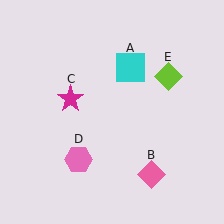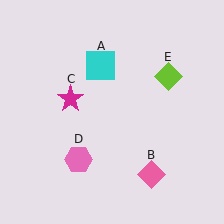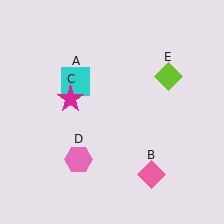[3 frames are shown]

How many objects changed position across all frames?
1 object changed position: cyan square (object A).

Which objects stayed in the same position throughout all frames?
Pink diamond (object B) and magenta star (object C) and pink hexagon (object D) and lime diamond (object E) remained stationary.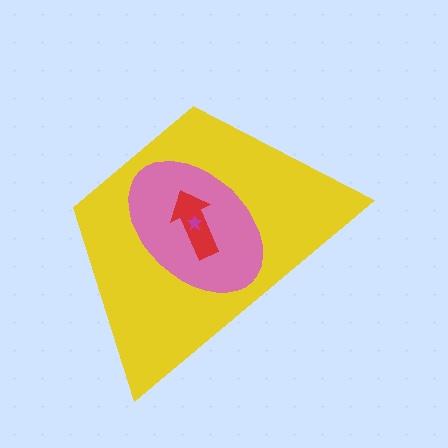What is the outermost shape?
The yellow trapezoid.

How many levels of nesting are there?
4.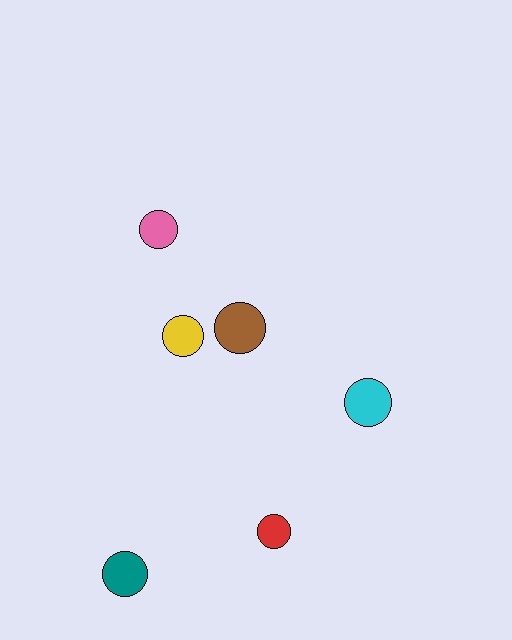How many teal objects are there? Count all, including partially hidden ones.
There is 1 teal object.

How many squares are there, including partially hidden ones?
There are no squares.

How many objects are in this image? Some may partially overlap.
There are 6 objects.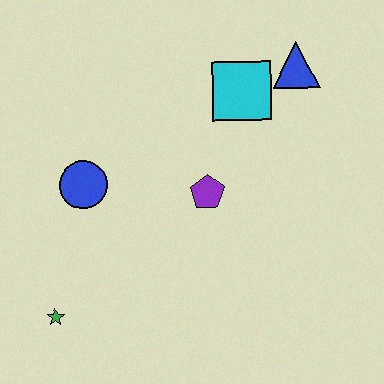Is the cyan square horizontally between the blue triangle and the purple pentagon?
Yes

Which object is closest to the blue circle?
The purple pentagon is closest to the blue circle.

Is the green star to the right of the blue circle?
No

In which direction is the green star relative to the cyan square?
The green star is below the cyan square.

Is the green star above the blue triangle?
No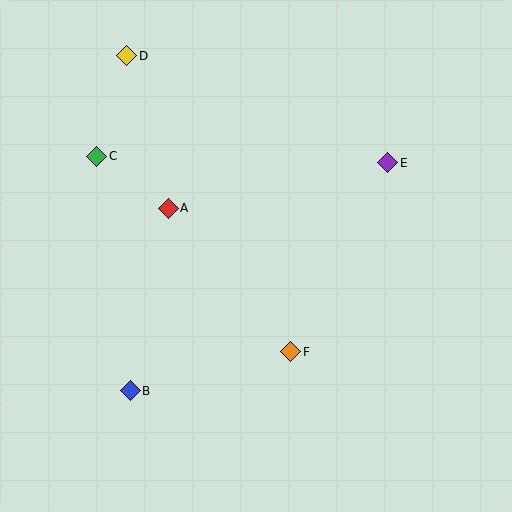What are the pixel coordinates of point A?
Point A is at (168, 208).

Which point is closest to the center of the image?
Point A at (168, 208) is closest to the center.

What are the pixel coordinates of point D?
Point D is at (127, 56).